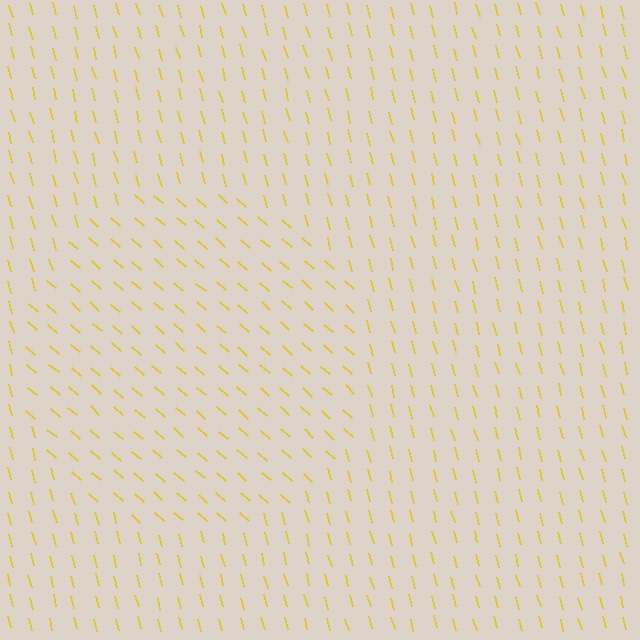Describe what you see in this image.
The image is filled with small yellow line segments. A circle region in the image has lines oriented differently from the surrounding lines, creating a visible texture boundary.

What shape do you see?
I see a circle.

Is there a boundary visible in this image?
Yes, there is a texture boundary formed by a change in line orientation.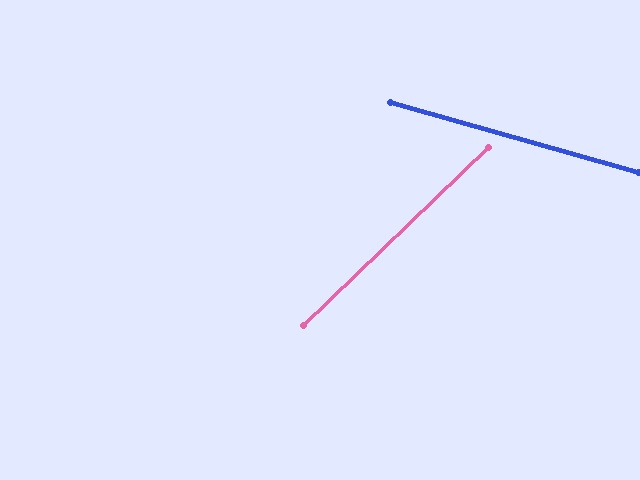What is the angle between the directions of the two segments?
Approximately 59 degrees.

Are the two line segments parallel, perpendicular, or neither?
Neither parallel nor perpendicular — they differ by about 59°.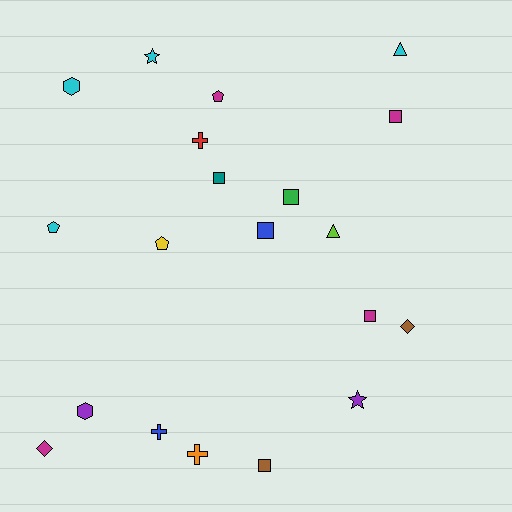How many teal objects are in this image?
There is 1 teal object.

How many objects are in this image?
There are 20 objects.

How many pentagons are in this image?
There are 3 pentagons.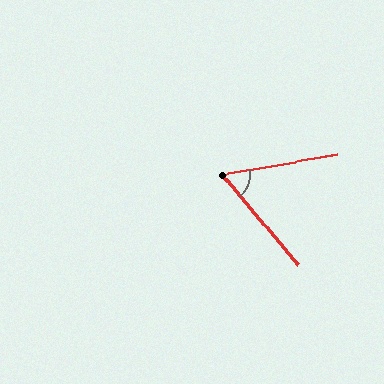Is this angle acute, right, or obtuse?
It is acute.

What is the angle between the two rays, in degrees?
Approximately 59 degrees.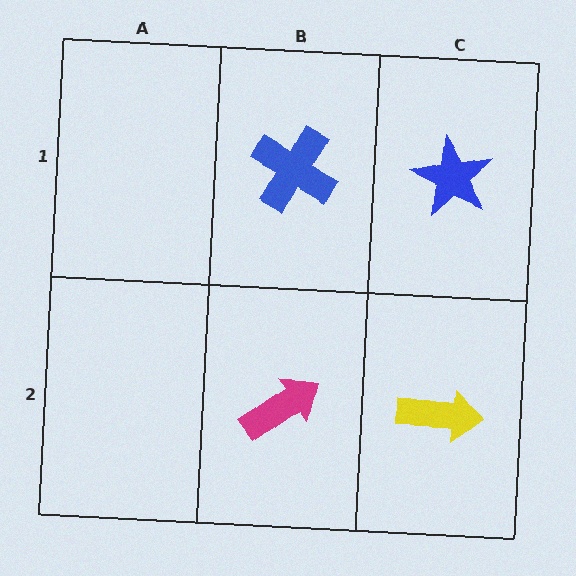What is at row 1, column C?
A blue star.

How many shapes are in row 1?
2 shapes.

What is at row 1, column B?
A blue cross.